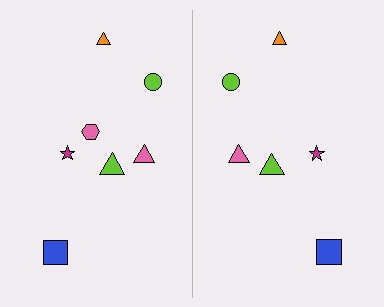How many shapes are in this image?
There are 13 shapes in this image.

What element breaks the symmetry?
A pink hexagon is missing from the right side.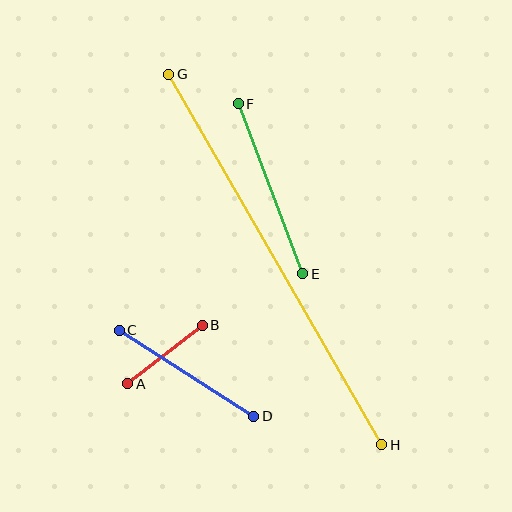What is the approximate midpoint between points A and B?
The midpoint is at approximately (165, 355) pixels.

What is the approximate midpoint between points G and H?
The midpoint is at approximately (275, 260) pixels.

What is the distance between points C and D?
The distance is approximately 160 pixels.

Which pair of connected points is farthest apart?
Points G and H are farthest apart.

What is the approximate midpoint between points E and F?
The midpoint is at approximately (271, 189) pixels.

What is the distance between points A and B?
The distance is approximately 95 pixels.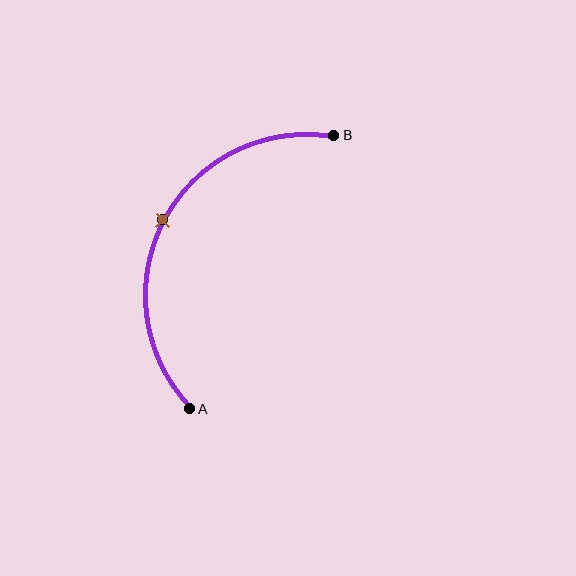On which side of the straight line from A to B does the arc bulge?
The arc bulges to the left of the straight line connecting A and B.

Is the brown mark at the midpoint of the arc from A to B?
Yes. The brown mark lies on the arc at equal arc-length from both A and B — it is the arc midpoint.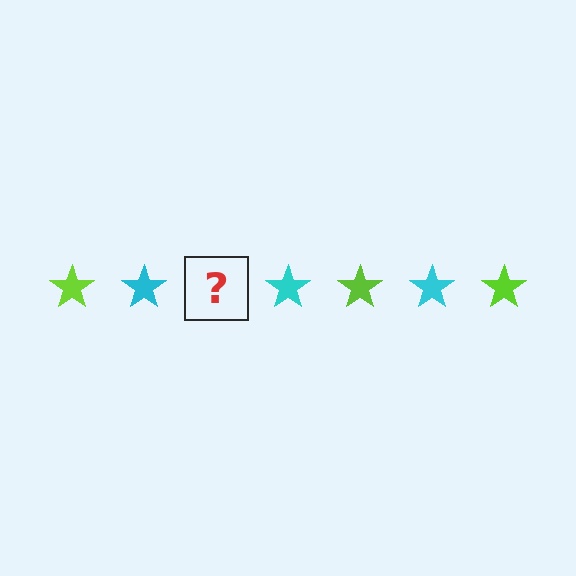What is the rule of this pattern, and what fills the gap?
The rule is that the pattern cycles through lime, cyan stars. The gap should be filled with a lime star.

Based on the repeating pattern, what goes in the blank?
The blank should be a lime star.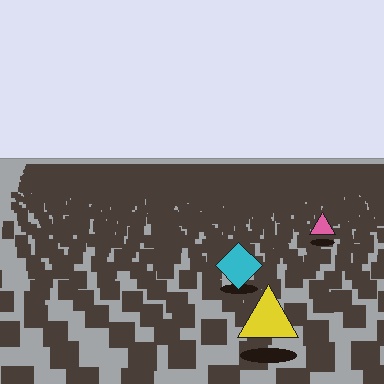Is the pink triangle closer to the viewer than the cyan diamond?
No. The cyan diamond is closer — you can tell from the texture gradient: the ground texture is coarser near it.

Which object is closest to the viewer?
The yellow triangle is closest. The texture marks near it are larger and more spread out.